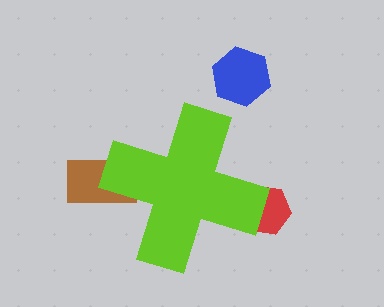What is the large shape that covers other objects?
A lime cross.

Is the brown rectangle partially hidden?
Yes, the brown rectangle is partially hidden behind the lime cross.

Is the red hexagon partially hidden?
Yes, the red hexagon is partially hidden behind the lime cross.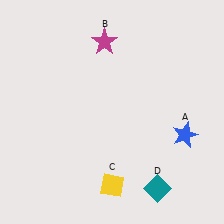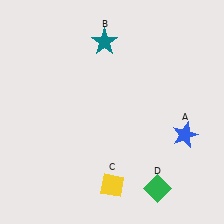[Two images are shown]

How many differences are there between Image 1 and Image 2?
There are 2 differences between the two images.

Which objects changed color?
B changed from magenta to teal. D changed from teal to green.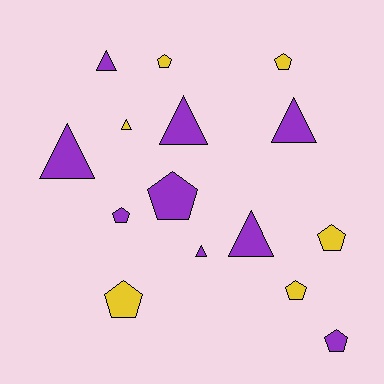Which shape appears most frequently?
Pentagon, with 8 objects.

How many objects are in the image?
There are 15 objects.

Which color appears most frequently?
Purple, with 9 objects.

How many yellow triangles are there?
There is 1 yellow triangle.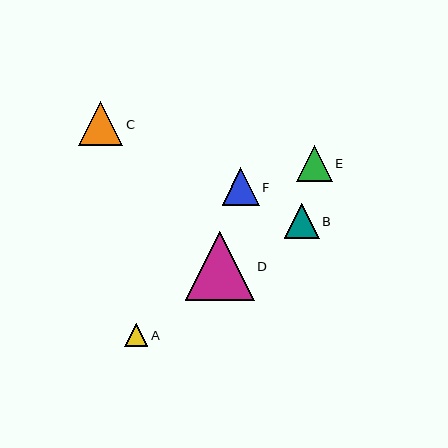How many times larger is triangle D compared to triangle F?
Triangle D is approximately 1.8 times the size of triangle F.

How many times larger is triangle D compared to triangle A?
Triangle D is approximately 3.0 times the size of triangle A.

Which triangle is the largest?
Triangle D is the largest with a size of approximately 69 pixels.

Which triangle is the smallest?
Triangle A is the smallest with a size of approximately 23 pixels.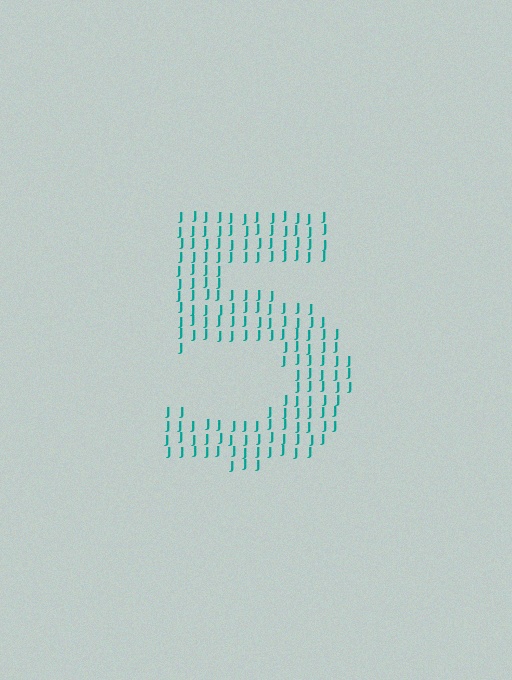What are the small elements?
The small elements are letter J's.